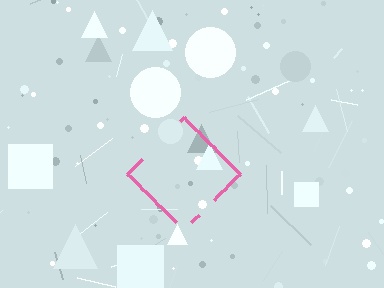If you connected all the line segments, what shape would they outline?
They would outline a diamond.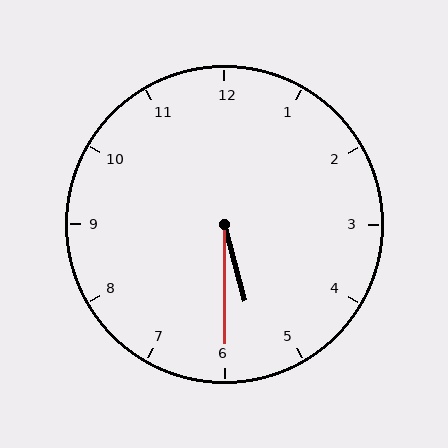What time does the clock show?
5:30.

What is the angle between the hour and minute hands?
Approximately 15 degrees.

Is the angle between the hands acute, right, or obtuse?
It is acute.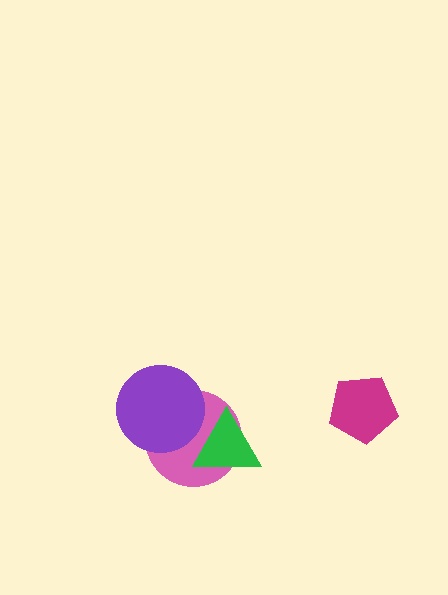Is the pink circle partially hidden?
Yes, it is partially covered by another shape.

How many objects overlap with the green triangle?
1 object overlaps with the green triangle.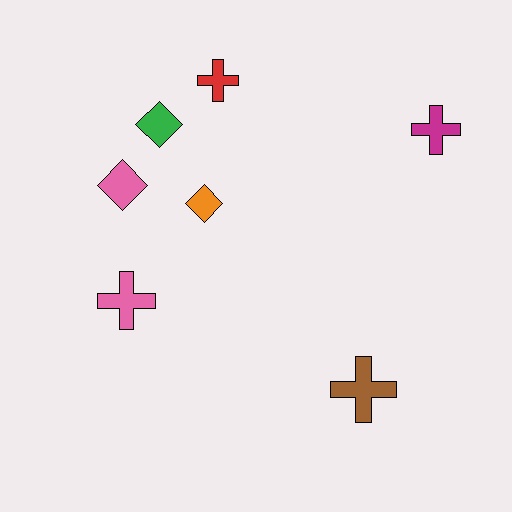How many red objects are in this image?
There is 1 red object.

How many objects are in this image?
There are 7 objects.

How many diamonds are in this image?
There are 3 diamonds.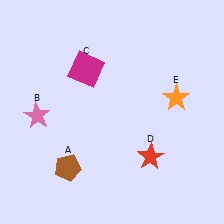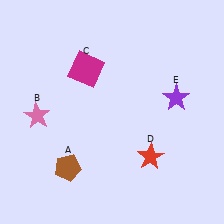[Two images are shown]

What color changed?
The star (E) changed from orange in Image 1 to purple in Image 2.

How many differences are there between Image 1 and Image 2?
There is 1 difference between the two images.